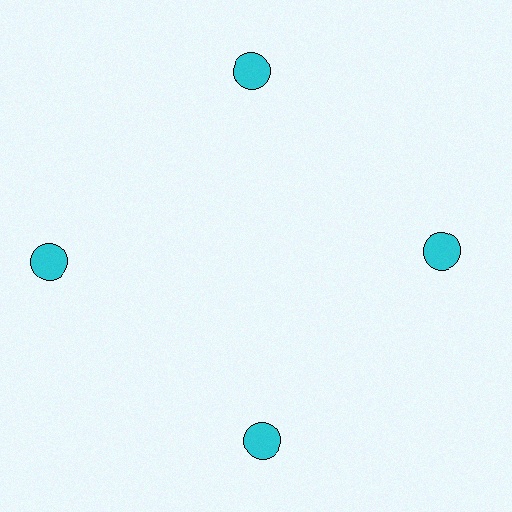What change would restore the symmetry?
The symmetry would be restored by moving it inward, back onto the ring so that all 4 circles sit at equal angles and equal distance from the center.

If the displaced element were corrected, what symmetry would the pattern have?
It would have 4-fold rotational symmetry — the pattern would map onto itself every 90 degrees.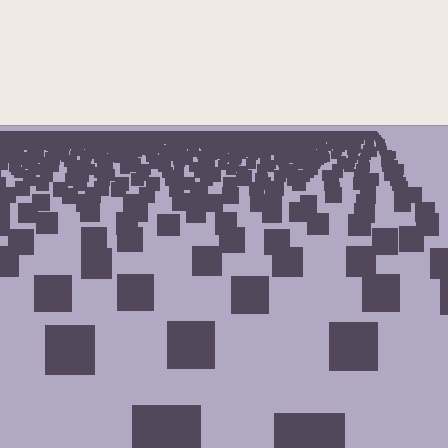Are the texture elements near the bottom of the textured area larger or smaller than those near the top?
Larger. Near the bottom, elements are closer to the viewer and appear at a bigger on-screen size.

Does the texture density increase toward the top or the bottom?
Density increases toward the top.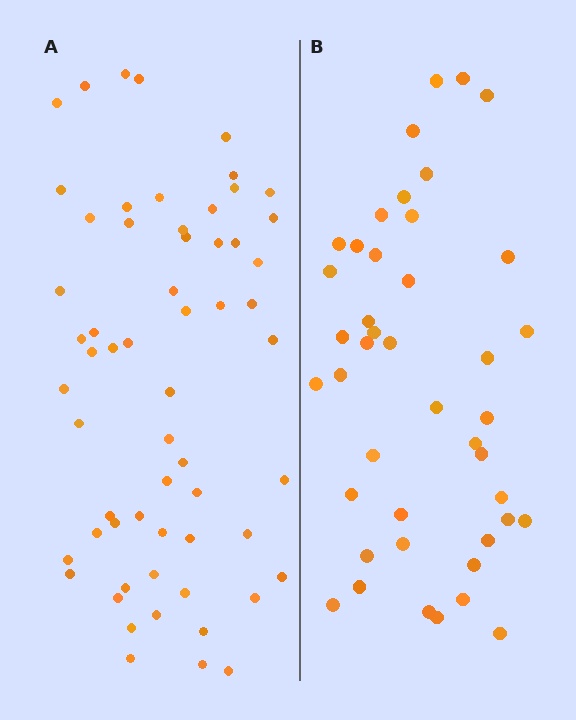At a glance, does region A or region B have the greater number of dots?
Region A (the left region) has more dots.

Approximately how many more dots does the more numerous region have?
Region A has approximately 15 more dots than region B.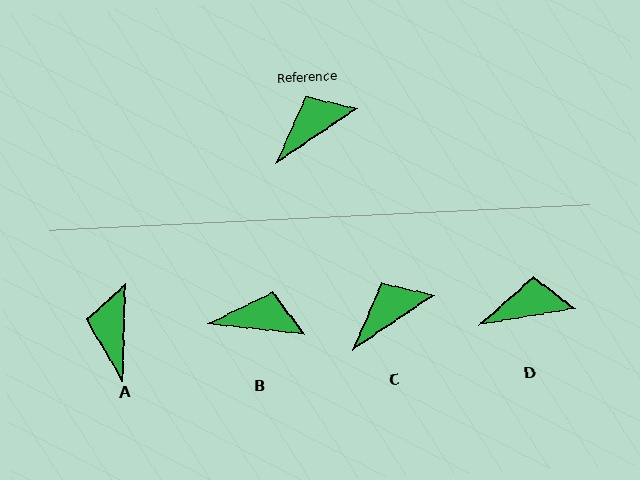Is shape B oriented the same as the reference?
No, it is off by about 40 degrees.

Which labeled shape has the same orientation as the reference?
C.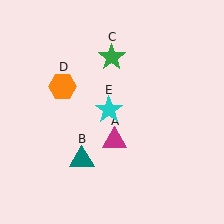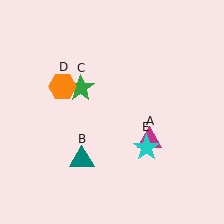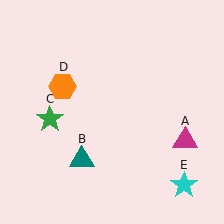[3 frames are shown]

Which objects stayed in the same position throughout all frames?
Teal triangle (object B) and orange hexagon (object D) remained stationary.